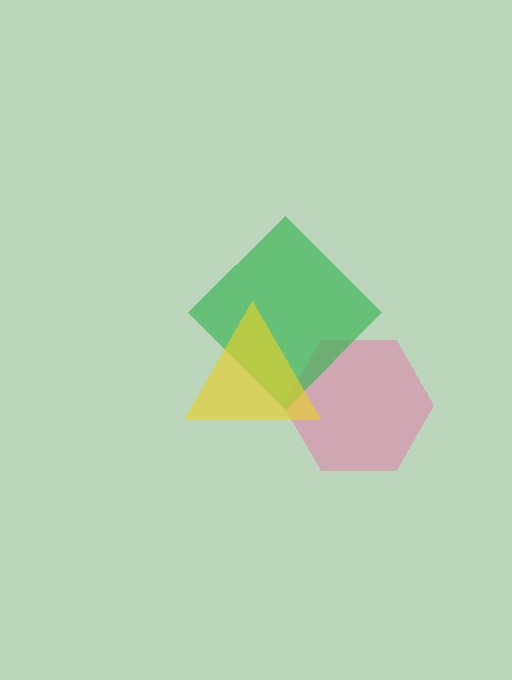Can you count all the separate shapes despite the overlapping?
Yes, there are 3 separate shapes.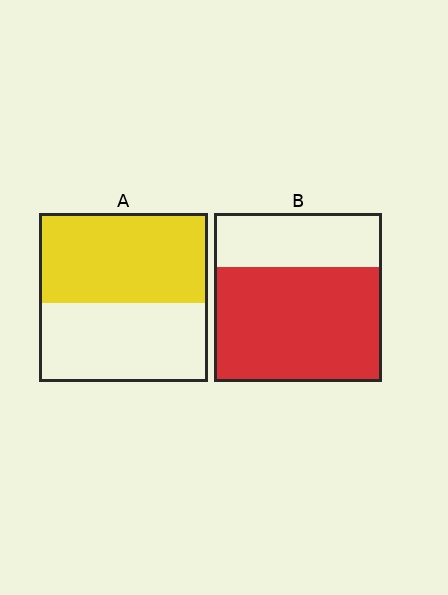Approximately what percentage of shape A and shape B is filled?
A is approximately 55% and B is approximately 70%.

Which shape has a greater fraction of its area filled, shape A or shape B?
Shape B.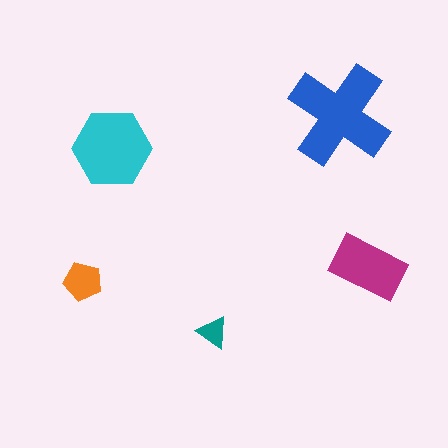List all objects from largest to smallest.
The blue cross, the cyan hexagon, the magenta rectangle, the orange pentagon, the teal triangle.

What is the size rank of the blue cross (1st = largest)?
1st.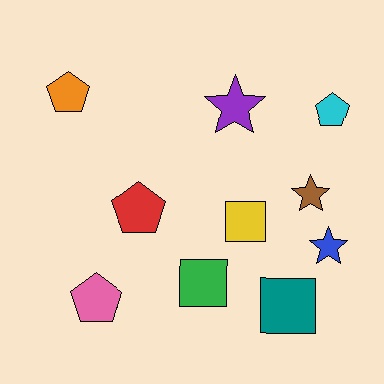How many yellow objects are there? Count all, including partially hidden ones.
There is 1 yellow object.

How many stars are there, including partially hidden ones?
There are 3 stars.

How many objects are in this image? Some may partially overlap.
There are 10 objects.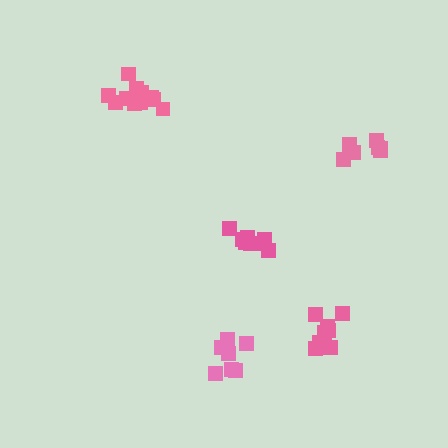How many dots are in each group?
Group 1: 7 dots, Group 2: 8 dots, Group 3: 13 dots, Group 4: 8 dots, Group 5: 7 dots (43 total).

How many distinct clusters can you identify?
There are 5 distinct clusters.